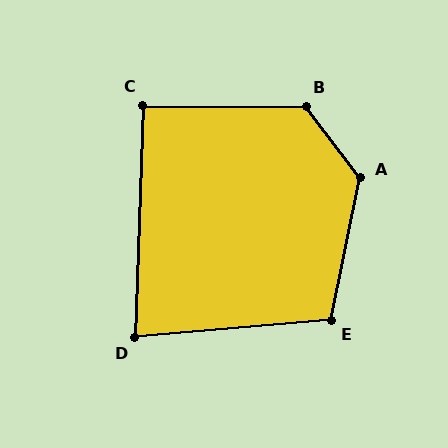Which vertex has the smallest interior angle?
D, at approximately 83 degrees.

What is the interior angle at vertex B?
Approximately 127 degrees (obtuse).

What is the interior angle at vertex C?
Approximately 92 degrees (approximately right).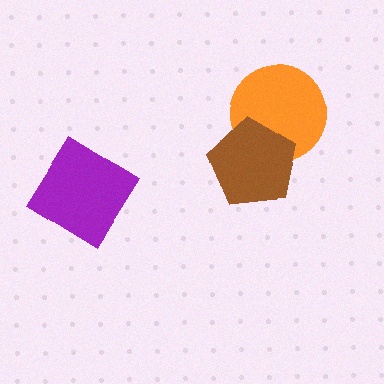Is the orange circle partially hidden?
Yes, it is partially covered by another shape.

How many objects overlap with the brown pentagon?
1 object overlaps with the brown pentagon.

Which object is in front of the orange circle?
The brown pentagon is in front of the orange circle.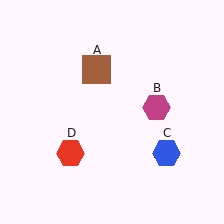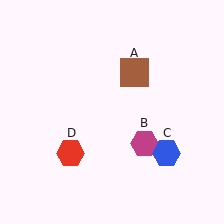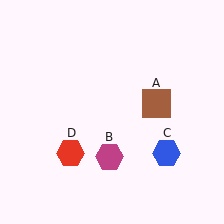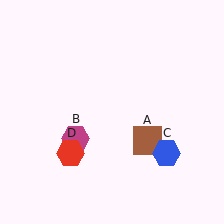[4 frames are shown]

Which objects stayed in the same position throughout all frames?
Blue hexagon (object C) and red hexagon (object D) remained stationary.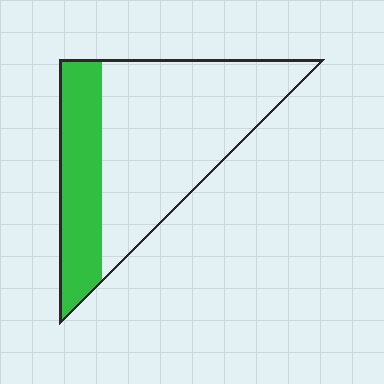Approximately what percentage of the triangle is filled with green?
Approximately 30%.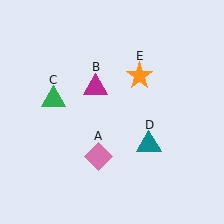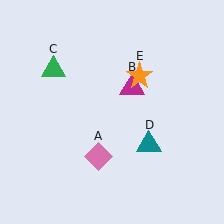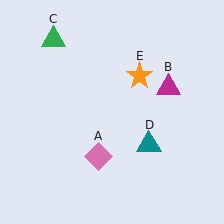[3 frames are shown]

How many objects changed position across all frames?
2 objects changed position: magenta triangle (object B), green triangle (object C).